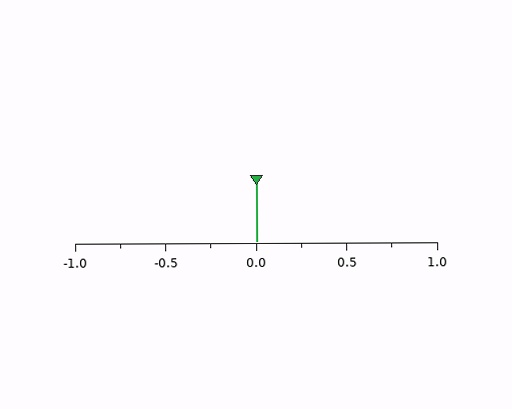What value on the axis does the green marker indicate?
The marker indicates approximately 0.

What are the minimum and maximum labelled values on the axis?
The axis runs from -1.0 to 1.0.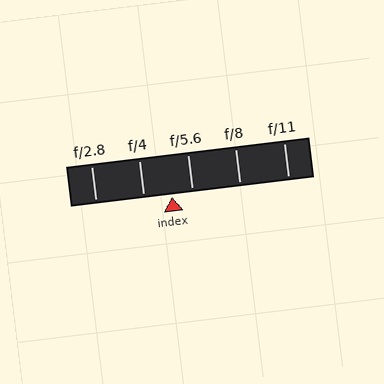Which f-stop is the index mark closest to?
The index mark is closest to f/5.6.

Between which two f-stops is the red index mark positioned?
The index mark is between f/4 and f/5.6.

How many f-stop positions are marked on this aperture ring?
There are 5 f-stop positions marked.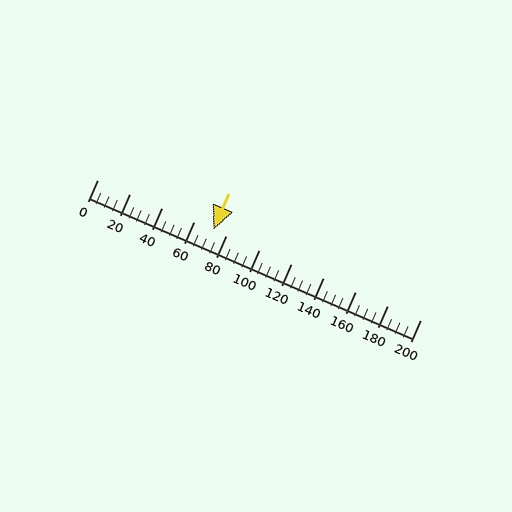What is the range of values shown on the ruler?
The ruler shows values from 0 to 200.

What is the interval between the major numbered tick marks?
The major tick marks are spaced 20 units apart.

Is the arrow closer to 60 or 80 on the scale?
The arrow is closer to 80.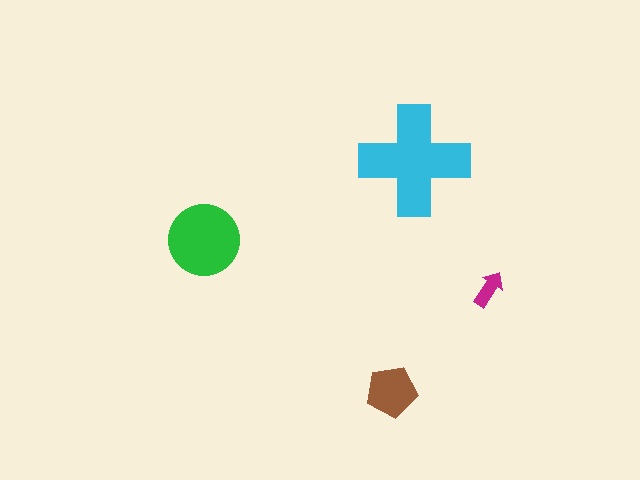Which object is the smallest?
The magenta arrow.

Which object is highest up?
The cyan cross is topmost.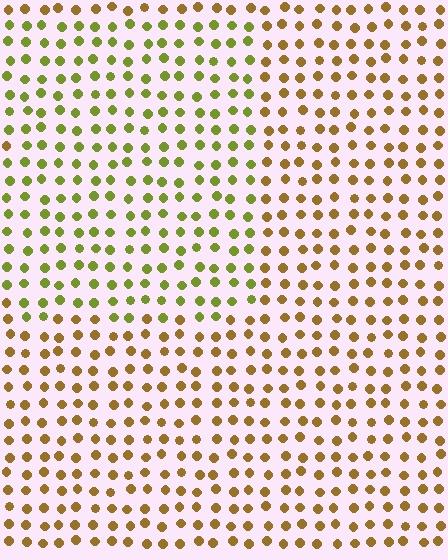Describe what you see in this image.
The image is filled with small brown elements in a uniform arrangement. A rectangle-shaped region is visible where the elements are tinted to a slightly different hue, forming a subtle color boundary.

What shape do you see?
I see a rectangle.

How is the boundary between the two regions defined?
The boundary is defined purely by a slight shift in hue (about 40 degrees). Spacing, size, and orientation are identical on both sides.